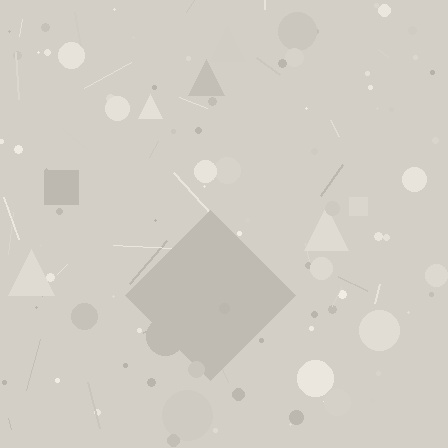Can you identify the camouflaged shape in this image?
The camouflaged shape is a diamond.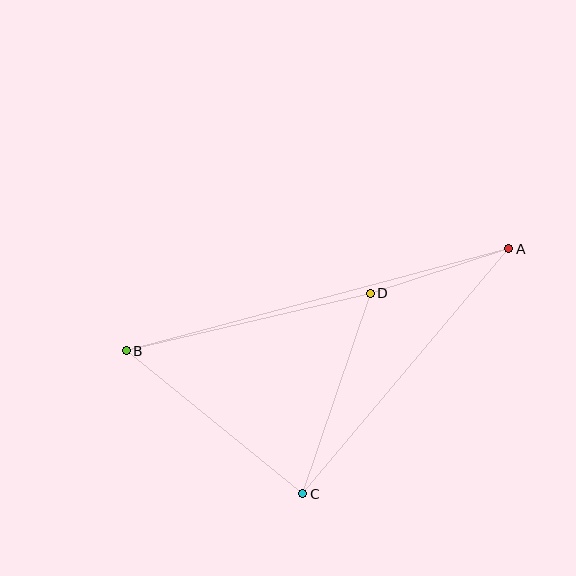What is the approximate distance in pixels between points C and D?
The distance between C and D is approximately 212 pixels.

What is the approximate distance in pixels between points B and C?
The distance between B and C is approximately 227 pixels.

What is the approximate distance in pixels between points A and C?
The distance between A and C is approximately 320 pixels.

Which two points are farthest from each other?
Points A and B are farthest from each other.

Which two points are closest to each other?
Points A and D are closest to each other.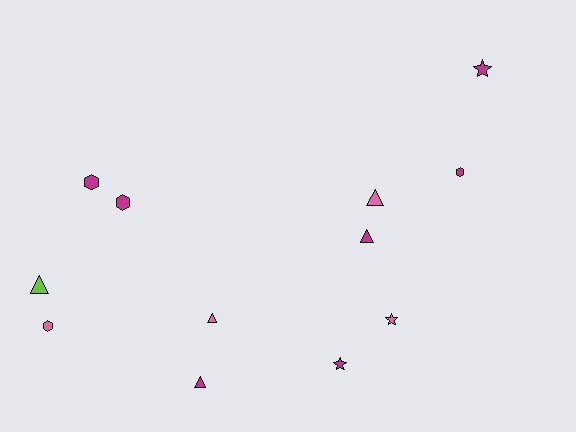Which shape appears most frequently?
Triangle, with 5 objects.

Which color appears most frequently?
Magenta, with 7 objects.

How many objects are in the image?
There are 12 objects.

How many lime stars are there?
There are no lime stars.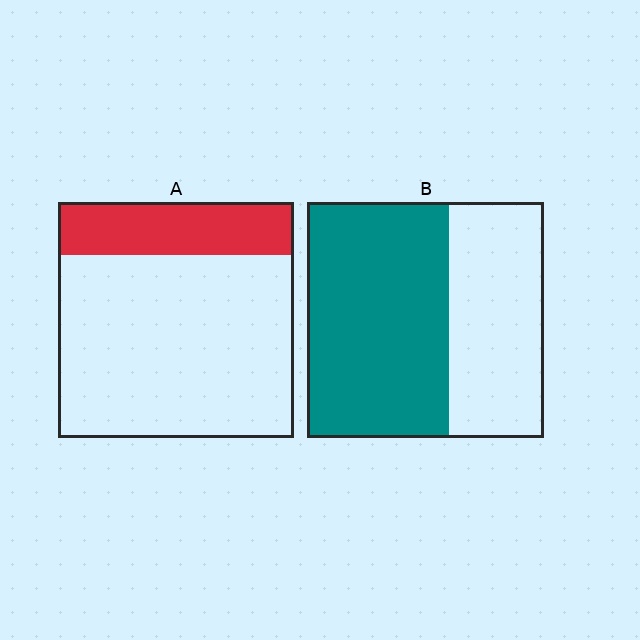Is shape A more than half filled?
No.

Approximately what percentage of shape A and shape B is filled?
A is approximately 20% and B is approximately 60%.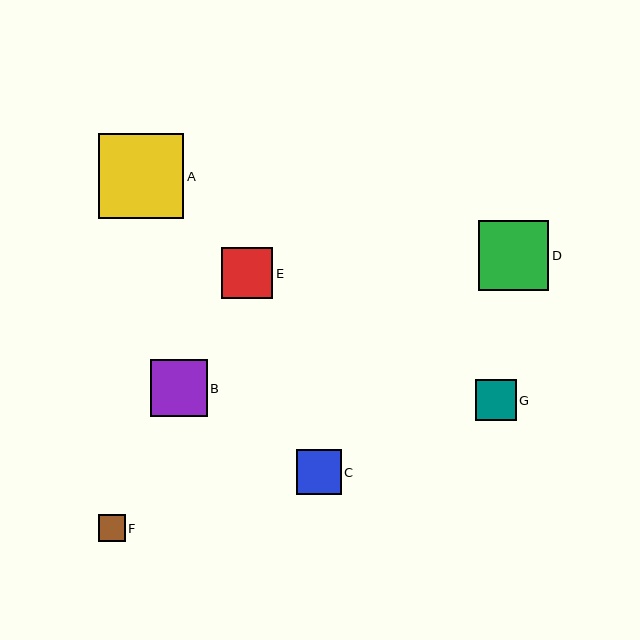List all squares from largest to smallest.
From largest to smallest: A, D, B, E, C, G, F.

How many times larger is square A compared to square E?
Square A is approximately 1.7 times the size of square E.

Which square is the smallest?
Square F is the smallest with a size of approximately 27 pixels.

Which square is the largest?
Square A is the largest with a size of approximately 86 pixels.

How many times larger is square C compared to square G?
Square C is approximately 1.1 times the size of square G.